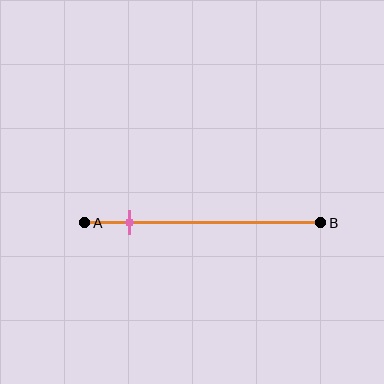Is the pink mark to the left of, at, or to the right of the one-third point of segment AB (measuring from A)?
The pink mark is to the left of the one-third point of segment AB.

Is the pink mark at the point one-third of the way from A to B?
No, the mark is at about 20% from A, not at the 33% one-third point.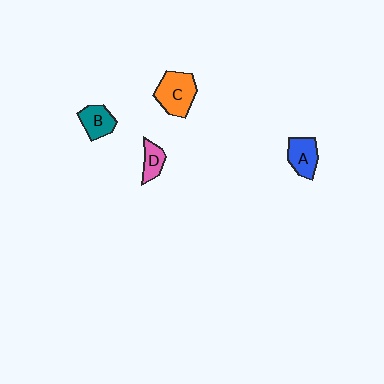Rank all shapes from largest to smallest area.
From largest to smallest: C (orange), A (blue), B (teal), D (pink).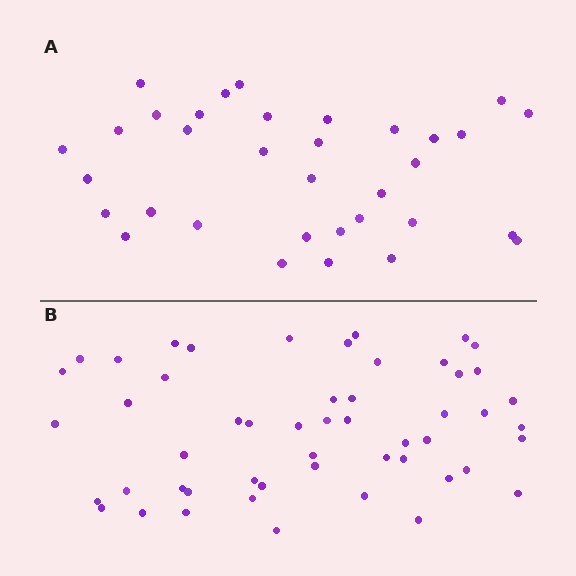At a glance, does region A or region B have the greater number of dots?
Region B (the bottom region) has more dots.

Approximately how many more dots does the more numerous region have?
Region B has approximately 20 more dots than region A.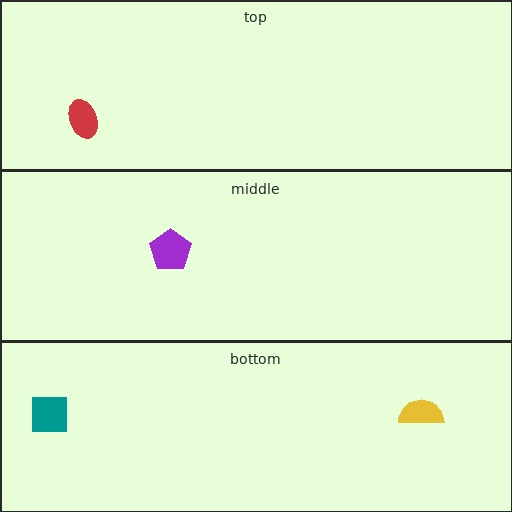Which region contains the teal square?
The bottom region.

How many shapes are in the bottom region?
2.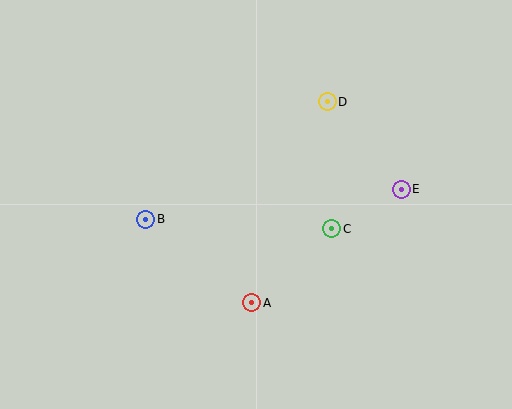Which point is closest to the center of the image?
Point C at (332, 229) is closest to the center.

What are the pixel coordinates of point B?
Point B is at (146, 219).